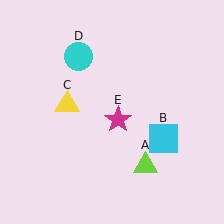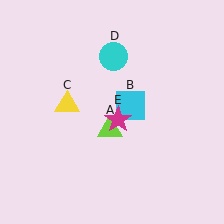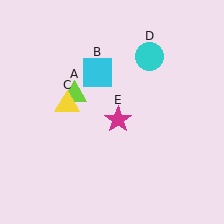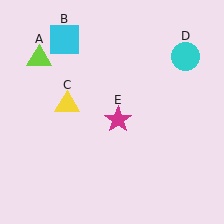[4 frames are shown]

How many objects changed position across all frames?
3 objects changed position: lime triangle (object A), cyan square (object B), cyan circle (object D).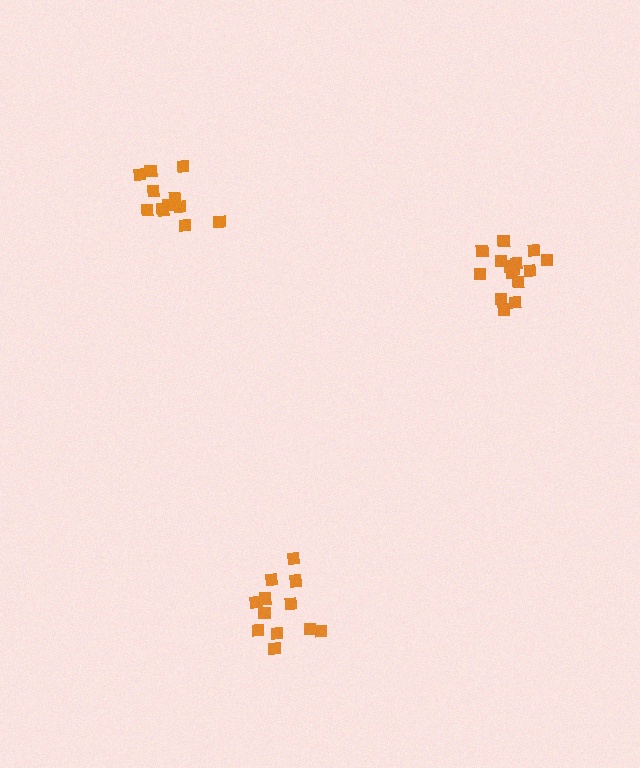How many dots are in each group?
Group 1: 12 dots, Group 2: 15 dots, Group 3: 12 dots (39 total).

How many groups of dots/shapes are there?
There are 3 groups.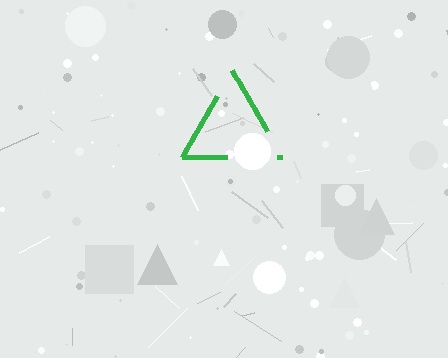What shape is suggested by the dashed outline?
The dashed outline suggests a triangle.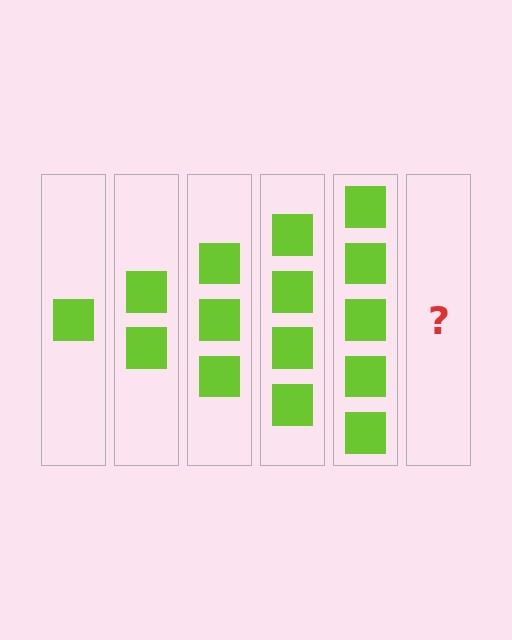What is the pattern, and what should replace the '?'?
The pattern is that each step adds one more square. The '?' should be 6 squares.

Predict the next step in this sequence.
The next step is 6 squares.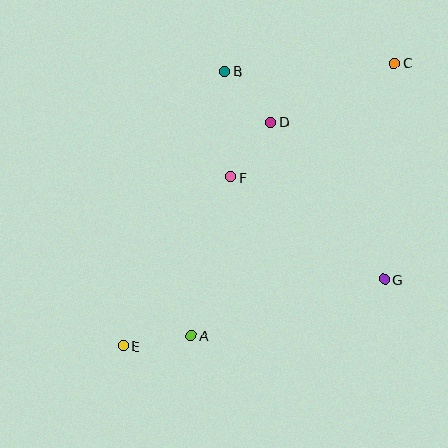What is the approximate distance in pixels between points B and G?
The distance between B and G is approximately 262 pixels.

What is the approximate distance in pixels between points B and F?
The distance between B and F is approximately 106 pixels.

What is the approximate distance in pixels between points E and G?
The distance between E and G is approximately 269 pixels.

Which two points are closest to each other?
Points D and F are closest to each other.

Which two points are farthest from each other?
Points C and E are farthest from each other.